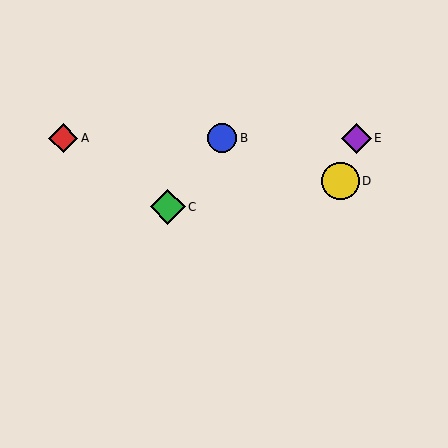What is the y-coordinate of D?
Object D is at y≈181.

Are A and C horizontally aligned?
No, A is at y≈138 and C is at y≈207.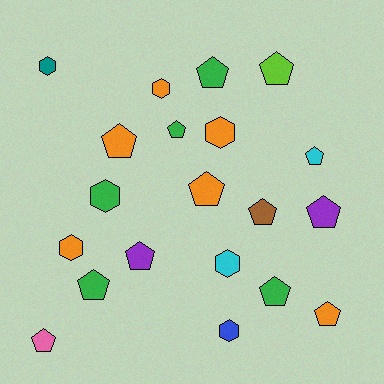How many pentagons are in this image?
There are 13 pentagons.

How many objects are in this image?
There are 20 objects.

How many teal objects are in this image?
There is 1 teal object.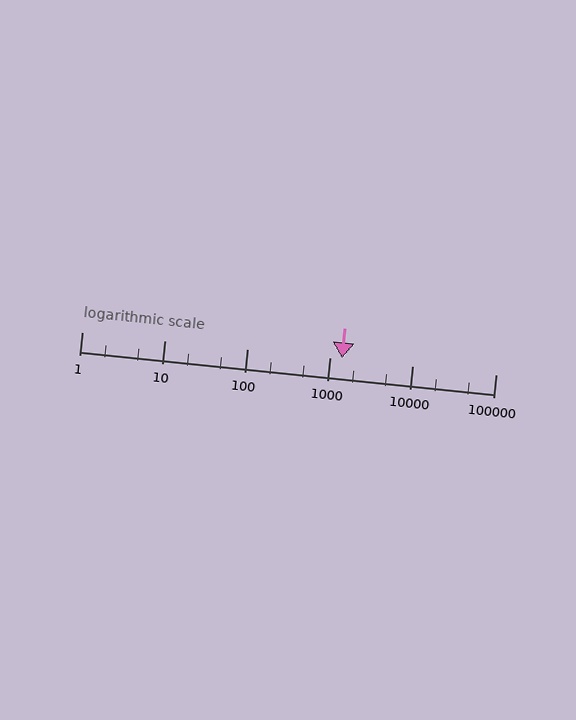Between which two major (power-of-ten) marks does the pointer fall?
The pointer is between 1000 and 10000.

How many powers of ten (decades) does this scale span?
The scale spans 5 decades, from 1 to 100000.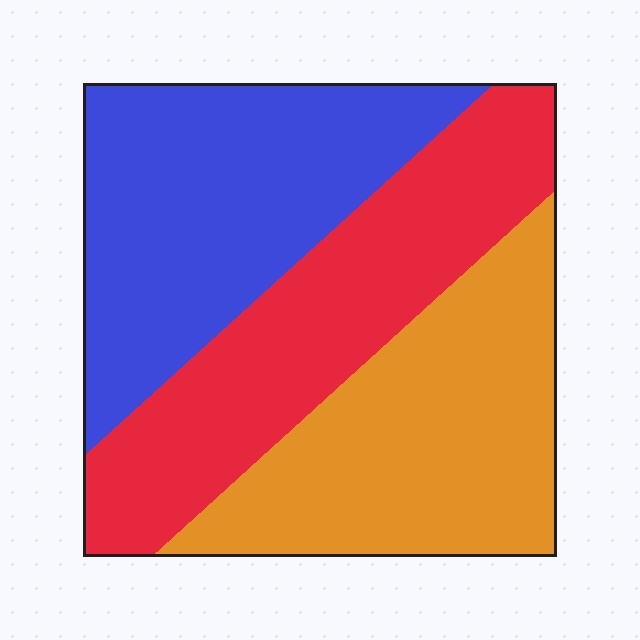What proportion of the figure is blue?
Blue takes up about one third (1/3) of the figure.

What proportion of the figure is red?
Red covers about 30% of the figure.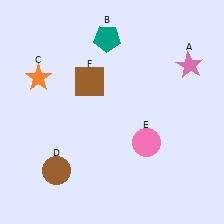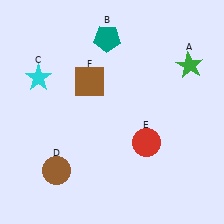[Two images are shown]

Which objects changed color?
A changed from pink to green. C changed from orange to cyan. E changed from pink to red.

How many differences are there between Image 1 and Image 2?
There are 3 differences between the two images.